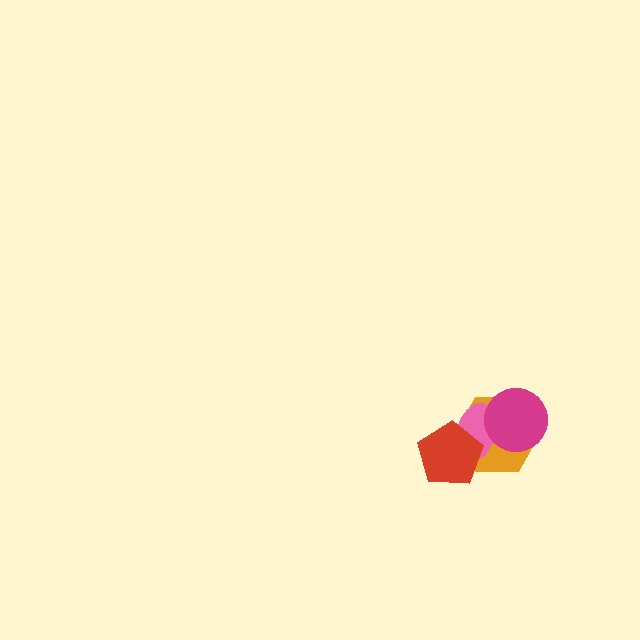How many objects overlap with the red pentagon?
2 objects overlap with the red pentagon.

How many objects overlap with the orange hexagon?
3 objects overlap with the orange hexagon.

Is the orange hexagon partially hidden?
Yes, it is partially covered by another shape.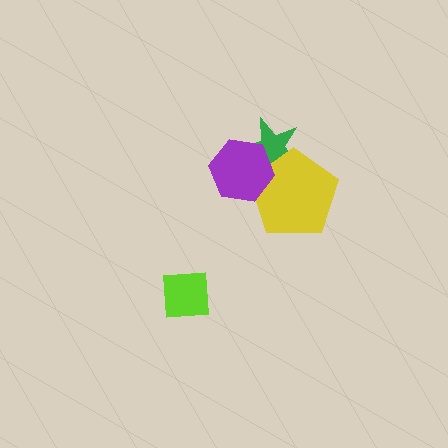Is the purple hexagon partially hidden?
No, no other shape covers it.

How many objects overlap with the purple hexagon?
2 objects overlap with the purple hexagon.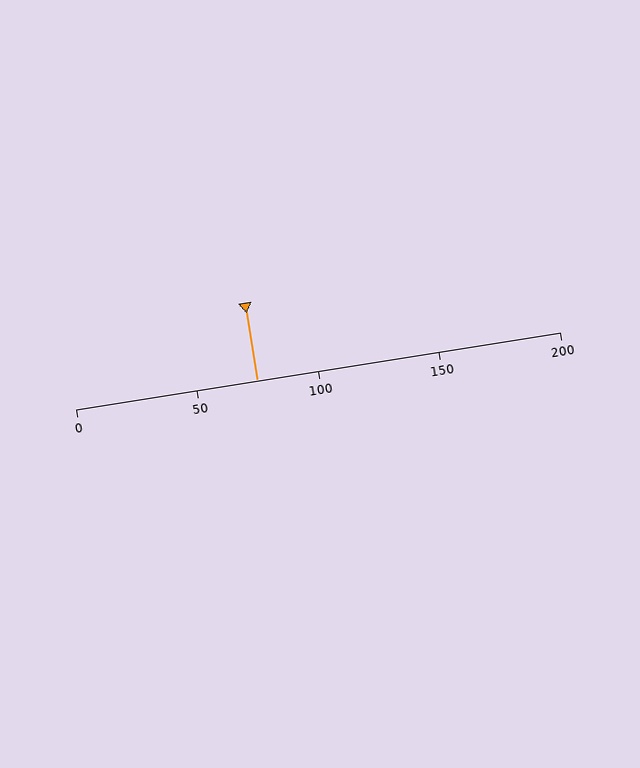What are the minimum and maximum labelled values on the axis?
The axis runs from 0 to 200.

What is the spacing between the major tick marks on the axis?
The major ticks are spaced 50 apart.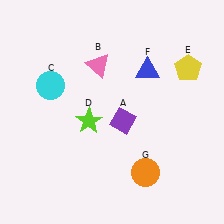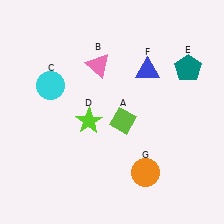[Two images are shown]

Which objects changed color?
A changed from purple to lime. E changed from yellow to teal.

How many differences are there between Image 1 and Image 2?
There are 2 differences between the two images.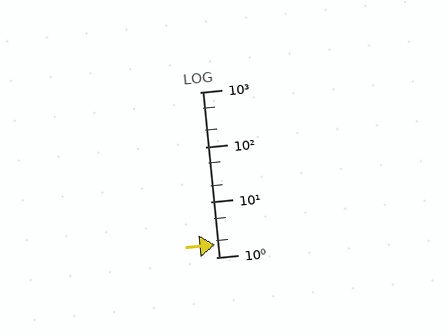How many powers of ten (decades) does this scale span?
The scale spans 3 decades, from 1 to 1000.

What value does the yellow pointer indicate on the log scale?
The pointer indicates approximately 1.7.